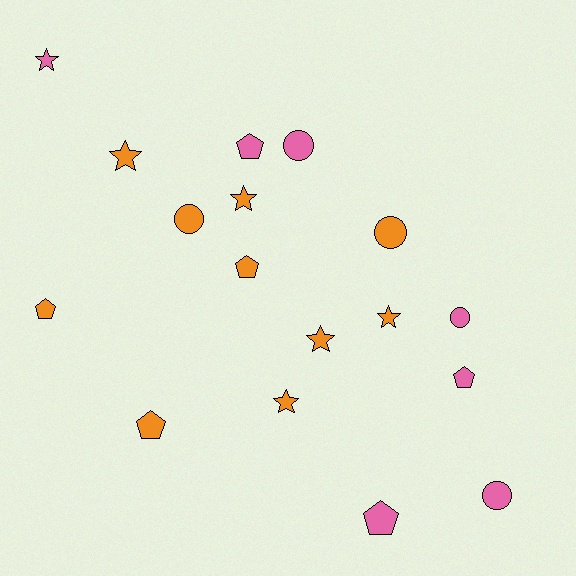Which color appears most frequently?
Orange, with 10 objects.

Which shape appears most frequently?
Pentagon, with 6 objects.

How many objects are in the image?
There are 17 objects.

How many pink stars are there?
There is 1 pink star.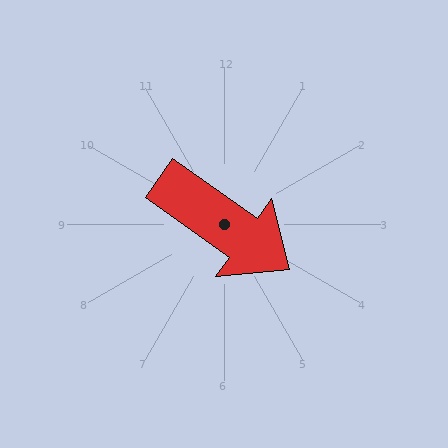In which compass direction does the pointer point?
Southeast.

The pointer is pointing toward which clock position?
Roughly 4 o'clock.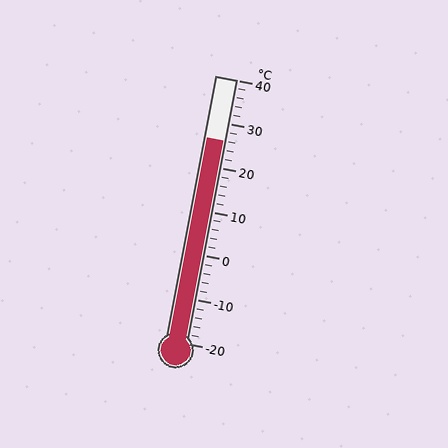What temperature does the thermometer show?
The thermometer shows approximately 26°C.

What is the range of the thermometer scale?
The thermometer scale ranges from -20°C to 40°C.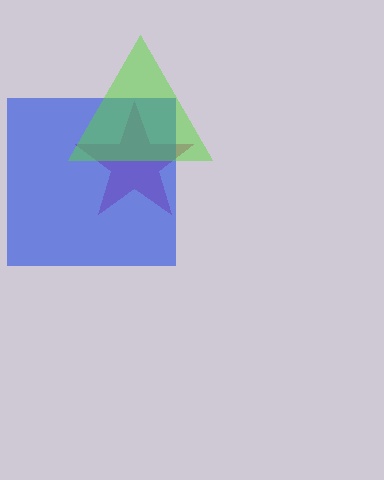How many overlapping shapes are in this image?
There are 3 overlapping shapes in the image.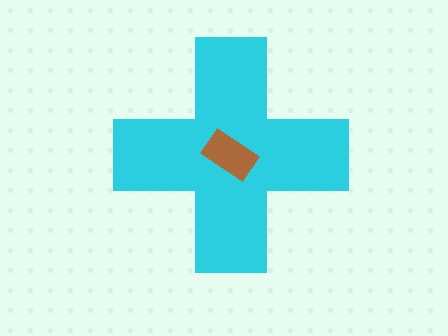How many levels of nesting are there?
2.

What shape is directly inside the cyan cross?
The brown rectangle.